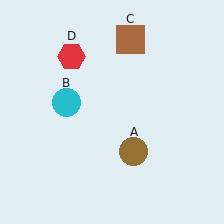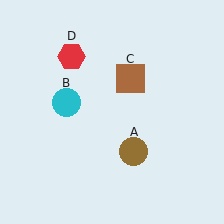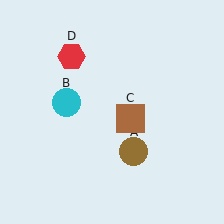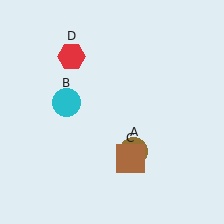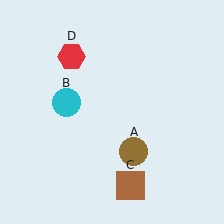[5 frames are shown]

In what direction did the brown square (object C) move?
The brown square (object C) moved down.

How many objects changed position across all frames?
1 object changed position: brown square (object C).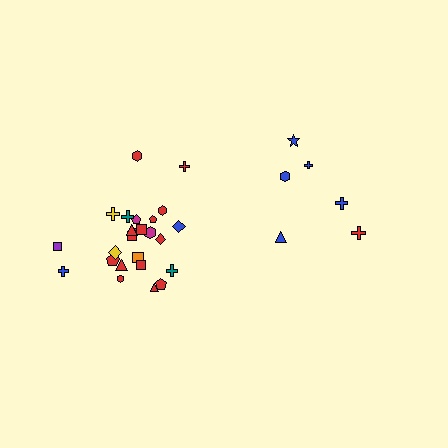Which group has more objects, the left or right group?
The left group.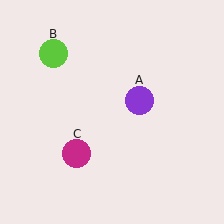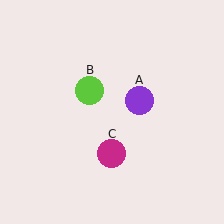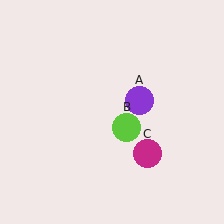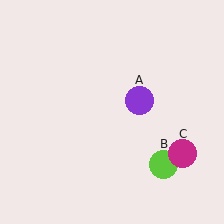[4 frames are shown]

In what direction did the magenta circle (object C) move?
The magenta circle (object C) moved right.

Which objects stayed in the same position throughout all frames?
Purple circle (object A) remained stationary.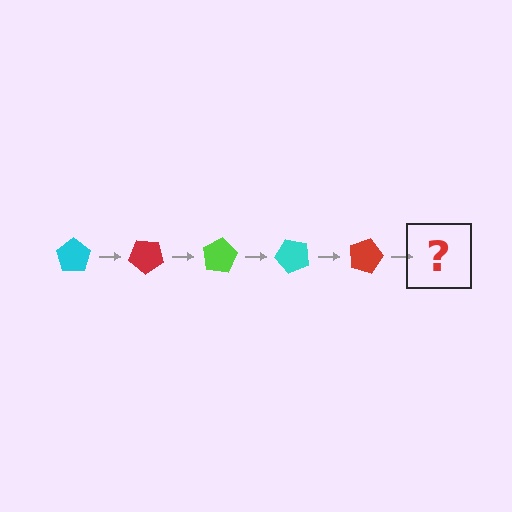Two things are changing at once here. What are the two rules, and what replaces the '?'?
The two rules are that it rotates 40 degrees each step and the color cycles through cyan, red, and lime. The '?' should be a lime pentagon, rotated 200 degrees from the start.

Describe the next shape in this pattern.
It should be a lime pentagon, rotated 200 degrees from the start.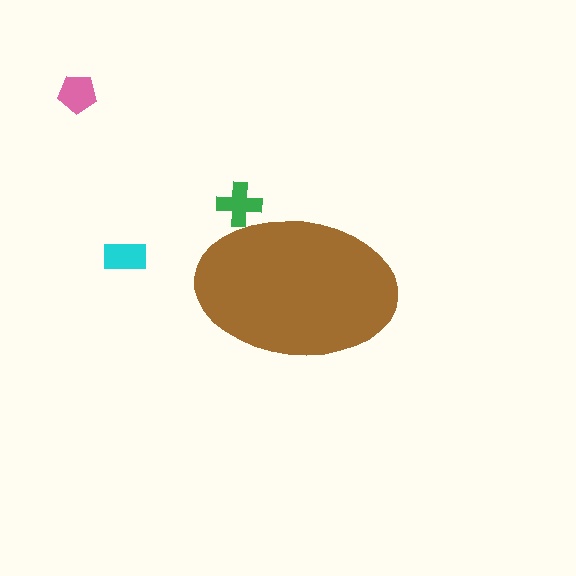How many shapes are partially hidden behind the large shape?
1 shape is partially hidden.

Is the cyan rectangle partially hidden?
No, the cyan rectangle is fully visible.